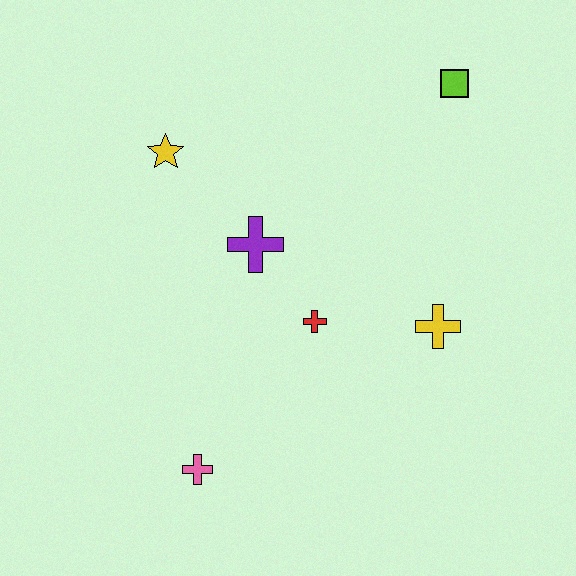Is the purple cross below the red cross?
No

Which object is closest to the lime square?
The yellow cross is closest to the lime square.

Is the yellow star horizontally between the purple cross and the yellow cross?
No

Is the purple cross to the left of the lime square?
Yes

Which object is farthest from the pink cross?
The lime square is farthest from the pink cross.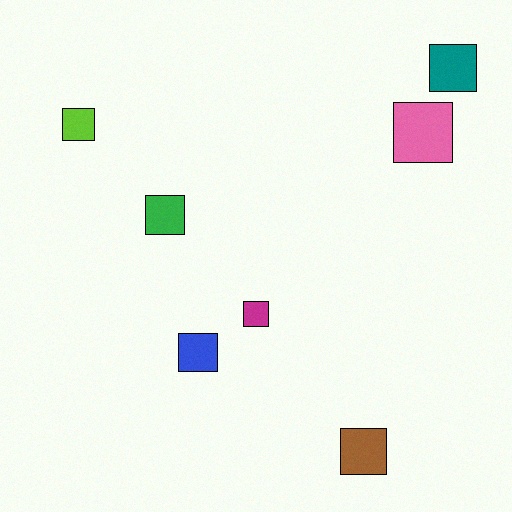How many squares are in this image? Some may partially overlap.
There are 7 squares.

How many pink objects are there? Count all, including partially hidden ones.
There is 1 pink object.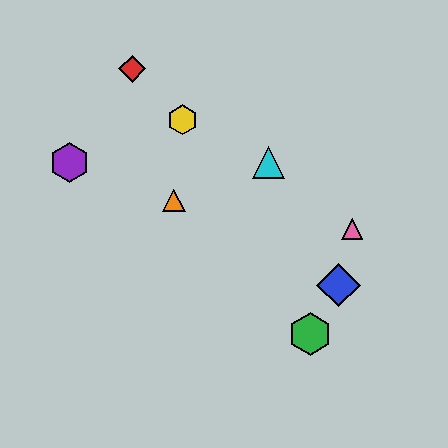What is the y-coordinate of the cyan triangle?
The cyan triangle is at y≈162.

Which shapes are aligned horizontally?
The purple hexagon, the cyan triangle are aligned horizontally.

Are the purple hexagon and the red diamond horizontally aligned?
No, the purple hexagon is at y≈162 and the red diamond is at y≈69.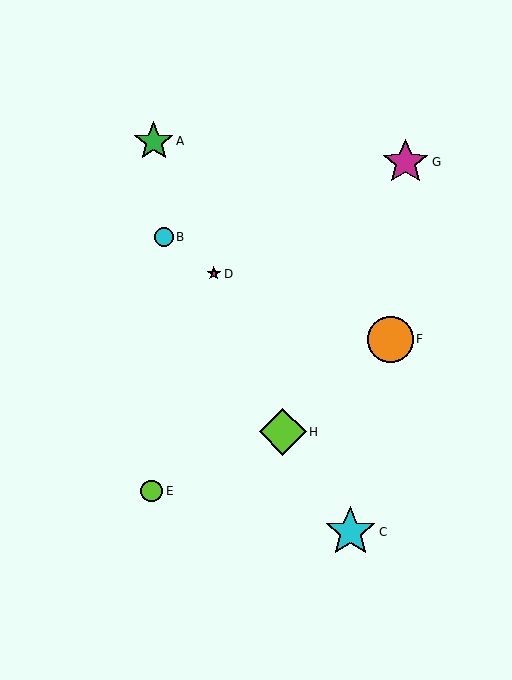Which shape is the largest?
The cyan star (labeled C) is the largest.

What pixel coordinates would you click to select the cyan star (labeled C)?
Click at (350, 532) to select the cyan star C.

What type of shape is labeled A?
Shape A is a green star.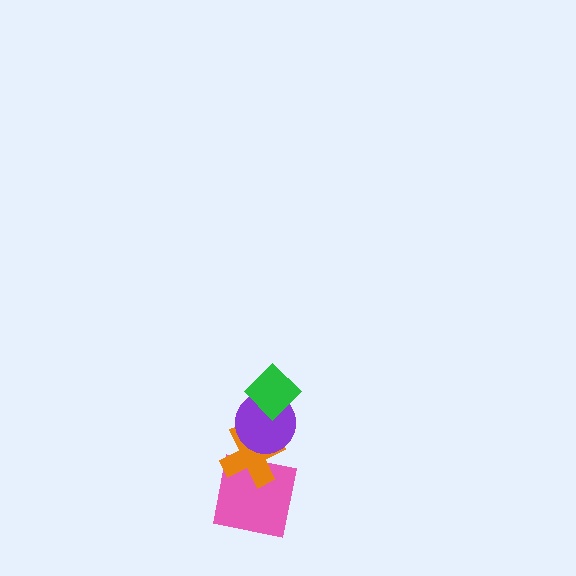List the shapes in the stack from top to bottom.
From top to bottom: the green diamond, the purple circle, the orange cross, the pink square.